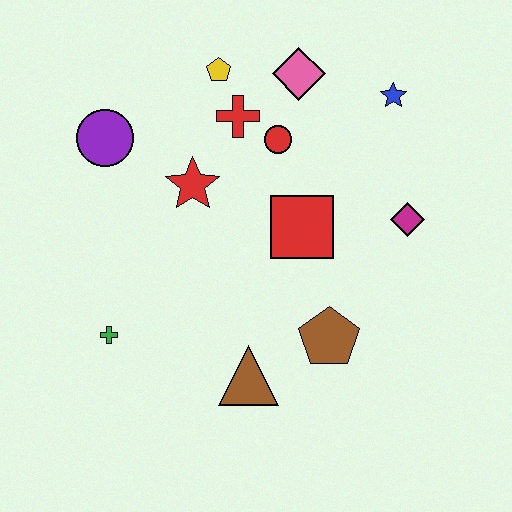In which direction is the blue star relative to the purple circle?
The blue star is to the right of the purple circle.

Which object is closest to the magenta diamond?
The red square is closest to the magenta diamond.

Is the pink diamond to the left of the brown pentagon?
Yes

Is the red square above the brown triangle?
Yes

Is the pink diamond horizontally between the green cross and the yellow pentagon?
No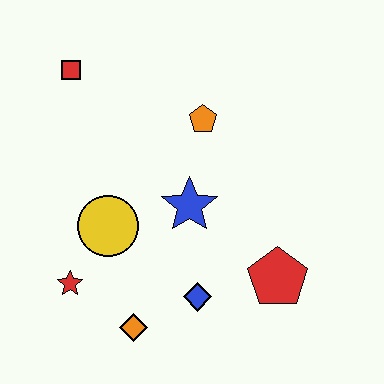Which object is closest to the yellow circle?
The red star is closest to the yellow circle.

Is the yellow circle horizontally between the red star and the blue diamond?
Yes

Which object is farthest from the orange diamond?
The red square is farthest from the orange diamond.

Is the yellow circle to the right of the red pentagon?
No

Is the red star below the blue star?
Yes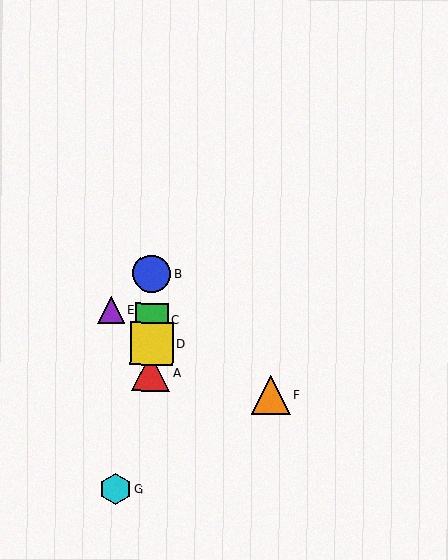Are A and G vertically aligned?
No, A is at x≈151 and G is at x≈115.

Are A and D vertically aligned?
Yes, both are at x≈151.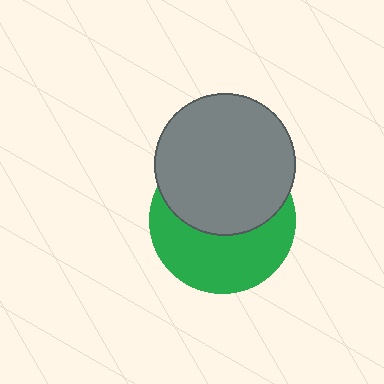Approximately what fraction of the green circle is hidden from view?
Roughly 50% of the green circle is hidden behind the gray circle.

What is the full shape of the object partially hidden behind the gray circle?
The partially hidden object is a green circle.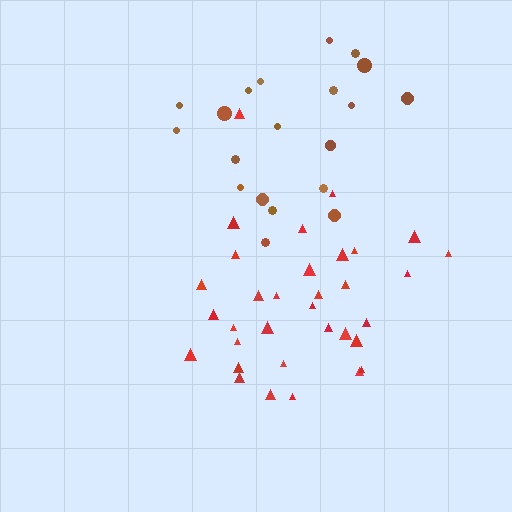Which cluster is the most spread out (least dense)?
Brown.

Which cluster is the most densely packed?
Red.